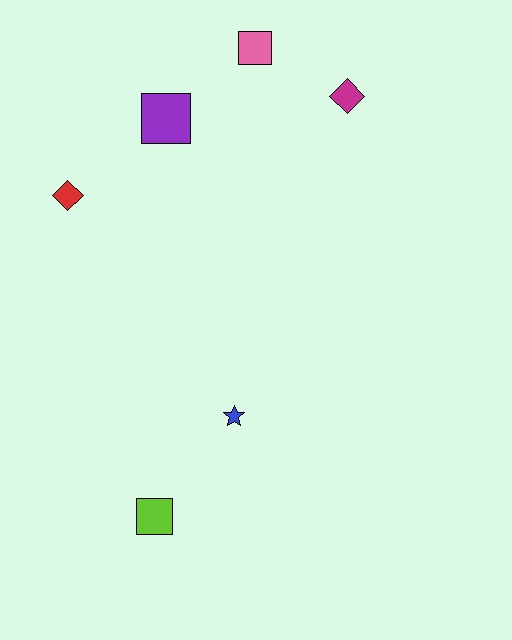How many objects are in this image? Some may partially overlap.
There are 6 objects.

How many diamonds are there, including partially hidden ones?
There are 2 diamonds.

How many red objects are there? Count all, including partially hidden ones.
There is 1 red object.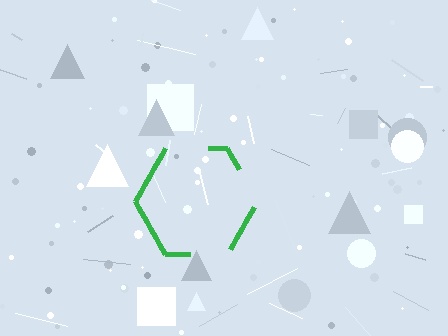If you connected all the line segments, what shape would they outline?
They would outline a hexagon.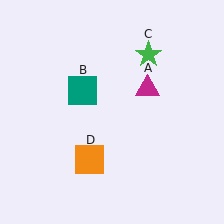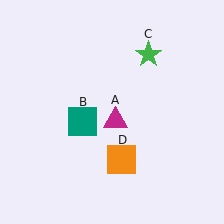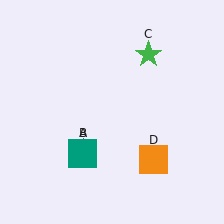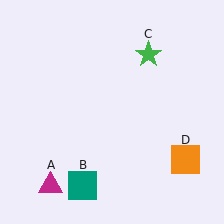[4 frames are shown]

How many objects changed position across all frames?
3 objects changed position: magenta triangle (object A), teal square (object B), orange square (object D).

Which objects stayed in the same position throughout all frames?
Green star (object C) remained stationary.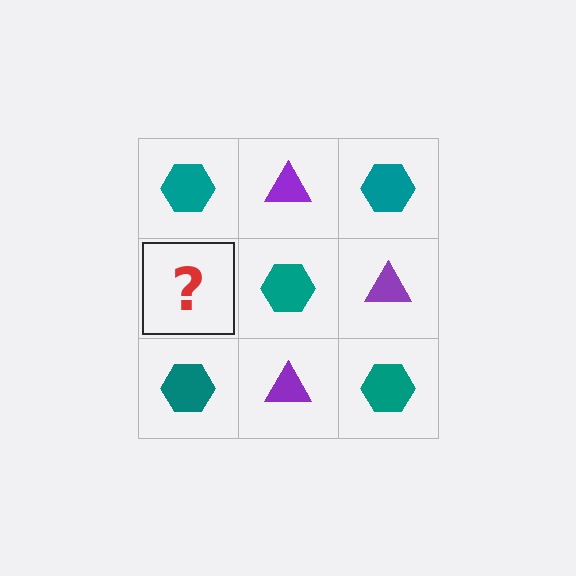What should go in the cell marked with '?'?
The missing cell should contain a purple triangle.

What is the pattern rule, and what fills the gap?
The rule is that it alternates teal hexagon and purple triangle in a checkerboard pattern. The gap should be filled with a purple triangle.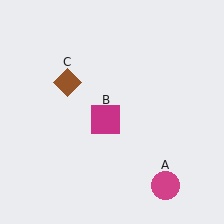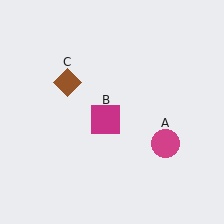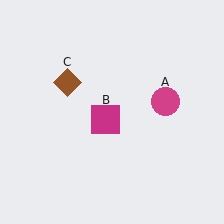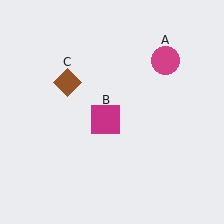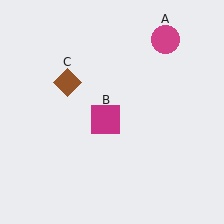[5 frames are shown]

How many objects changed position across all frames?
1 object changed position: magenta circle (object A).